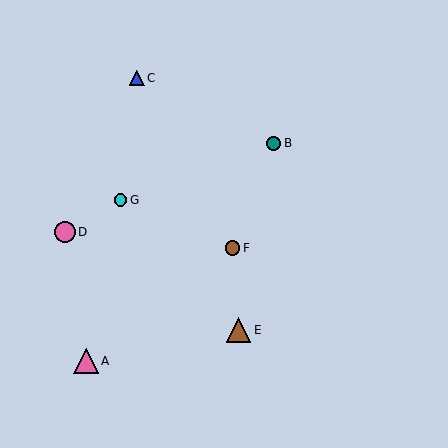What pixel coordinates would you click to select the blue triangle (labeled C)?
Click at (137, 78) to select the blue triangle C.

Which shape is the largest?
The pink triangle (labeled A) is the largest.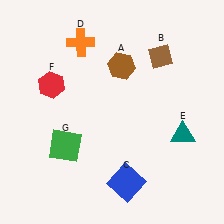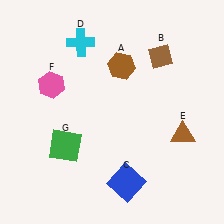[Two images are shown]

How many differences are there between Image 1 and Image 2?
There are 3 differences between the two images.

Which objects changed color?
D changed from orange to cyan. E changed from teal to brown. F changed from red to pink.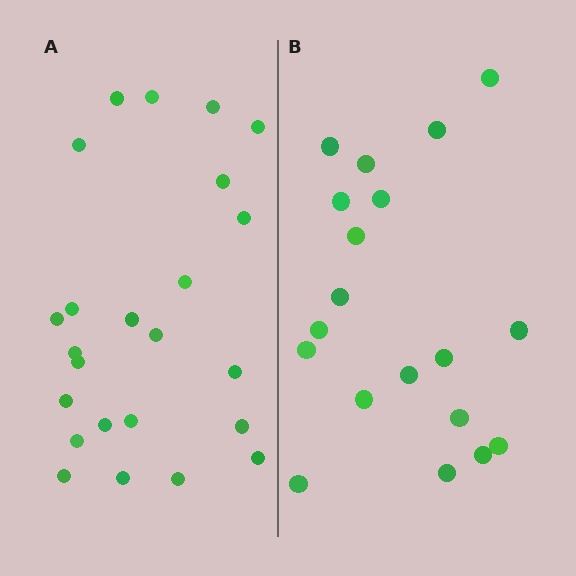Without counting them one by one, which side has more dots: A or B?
Region A (the left region) has more dots.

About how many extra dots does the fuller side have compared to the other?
Region A has about 5 more dots than region B.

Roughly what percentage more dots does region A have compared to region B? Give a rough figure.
About 25% more.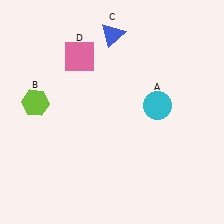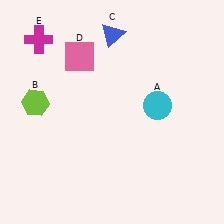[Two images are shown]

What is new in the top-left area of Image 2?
A magenta cross (E) was added in the top-left area of Image 2.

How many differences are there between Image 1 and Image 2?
There is 1 difference between the two images.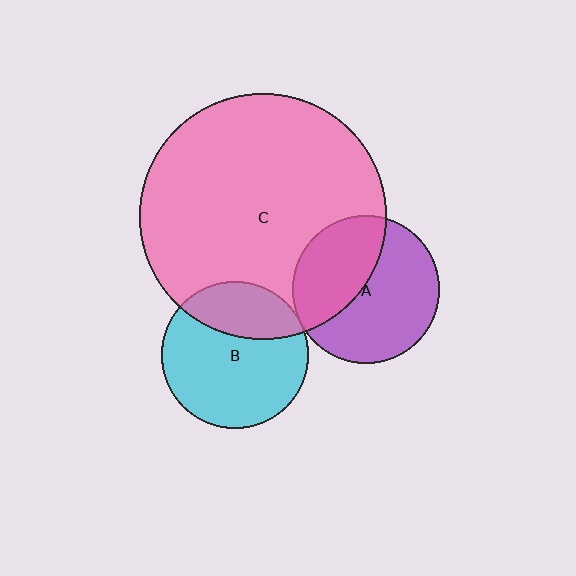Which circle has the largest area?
Circle C (pink).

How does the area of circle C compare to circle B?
Approximately 2.8 times.